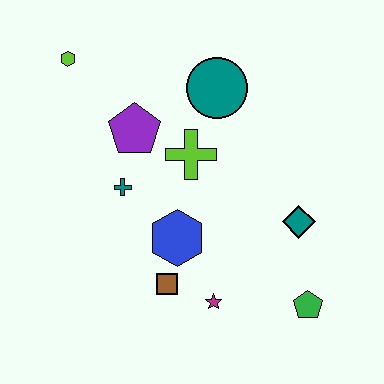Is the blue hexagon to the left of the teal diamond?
Yes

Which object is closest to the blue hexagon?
The brown square is closest to the blue hexagon.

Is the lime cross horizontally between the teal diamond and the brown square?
Yes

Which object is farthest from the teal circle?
The green pentagon is farthest from the teal circle.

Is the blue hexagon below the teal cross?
Yes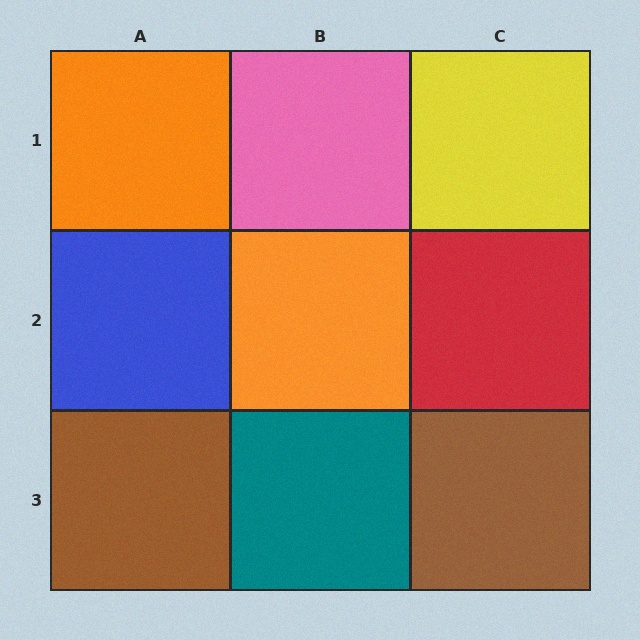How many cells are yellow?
1 cell is yellow.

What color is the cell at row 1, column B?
Pink.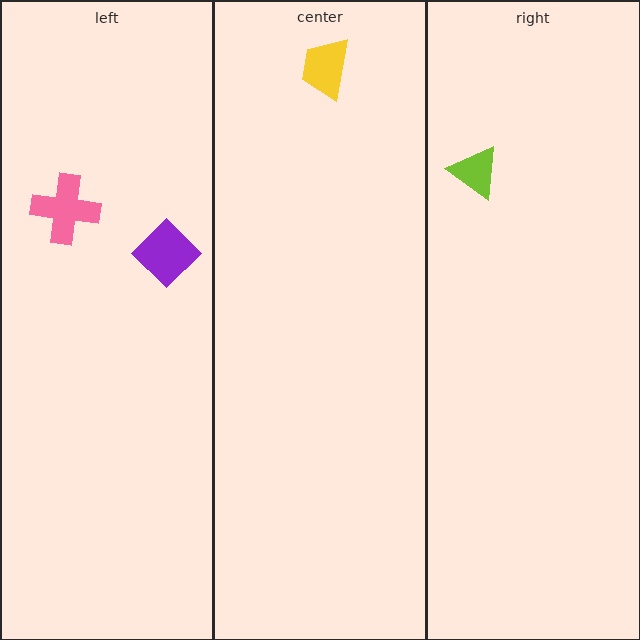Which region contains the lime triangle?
The right region.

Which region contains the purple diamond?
The left region.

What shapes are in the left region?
The pink cross, the purple diamond.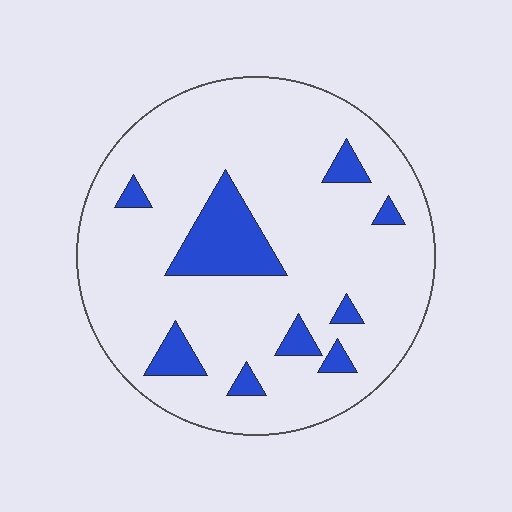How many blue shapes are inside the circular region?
9.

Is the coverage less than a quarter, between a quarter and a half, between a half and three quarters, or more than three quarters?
Less than a quarter.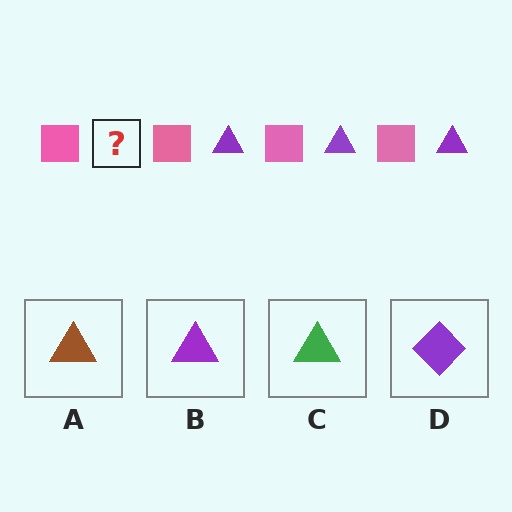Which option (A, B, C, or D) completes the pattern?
B.